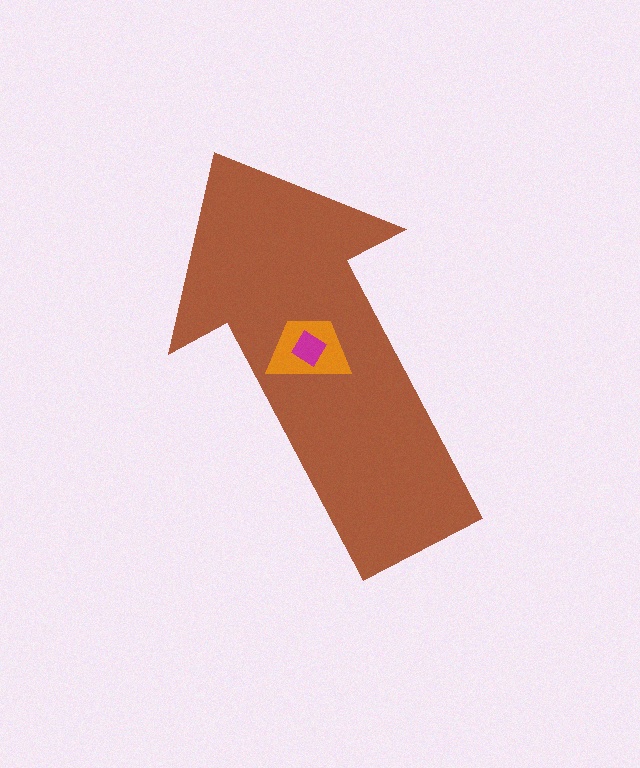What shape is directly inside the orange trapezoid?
The magenta diamond.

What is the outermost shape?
The brown arrow.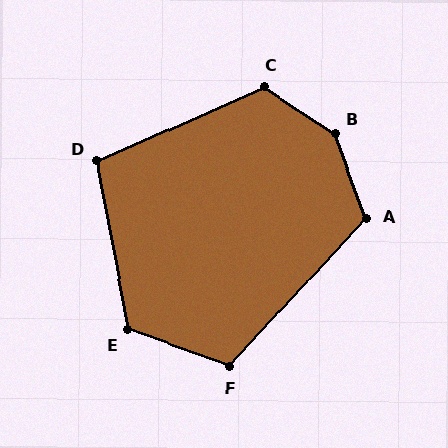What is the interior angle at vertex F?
Approximately 113 degrees (obtuse).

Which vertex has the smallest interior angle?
D, at approximately 103 degrees.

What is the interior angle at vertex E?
Approximately 121 degrees (obtuse).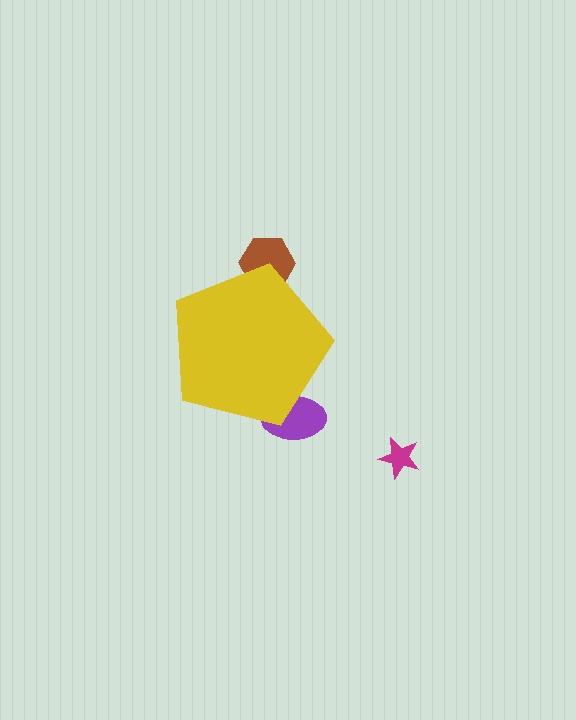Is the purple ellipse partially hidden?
Yes, the purple ellipse is partially hidden behind the yellow pentagon.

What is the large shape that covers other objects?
A yellow pentagon.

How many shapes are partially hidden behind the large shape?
2 shapes are partially hidden.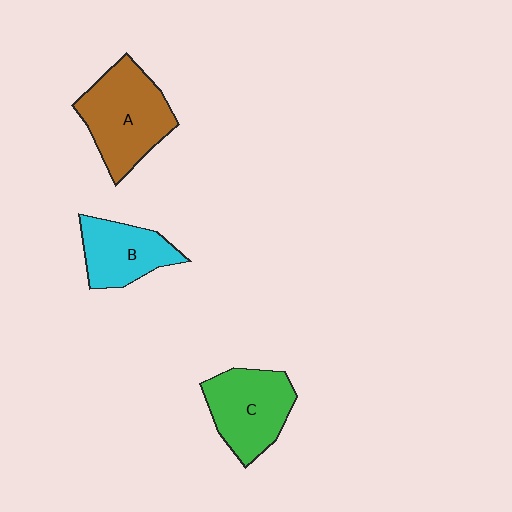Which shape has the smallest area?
Shape B (cyan).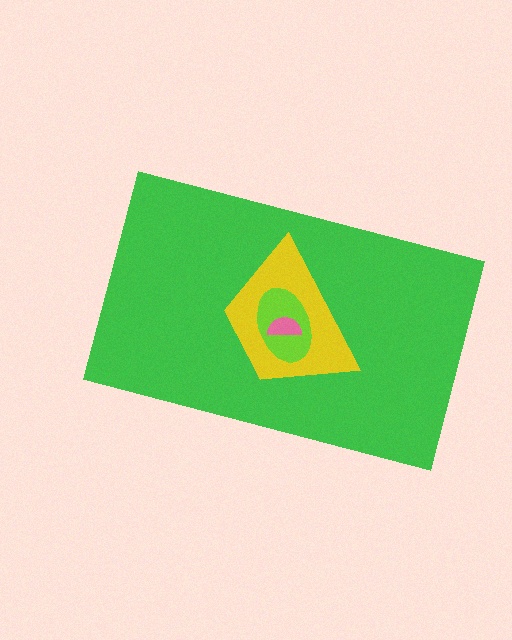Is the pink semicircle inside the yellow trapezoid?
Yes.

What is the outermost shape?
The green rectangle.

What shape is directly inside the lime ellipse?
The pink semicircle.